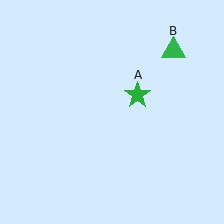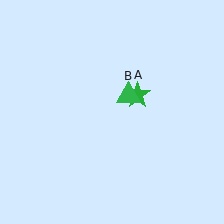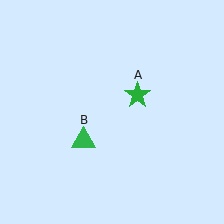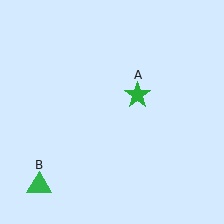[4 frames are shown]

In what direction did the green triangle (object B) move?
The green triangle (object B) moved down and to the left.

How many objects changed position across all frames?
1 object changed position: green triangle (object B).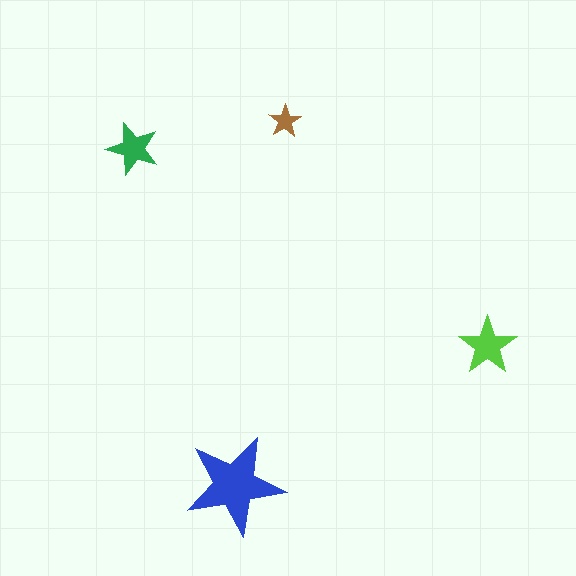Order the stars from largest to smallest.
the blue one, the lime one, the green one, the brown one.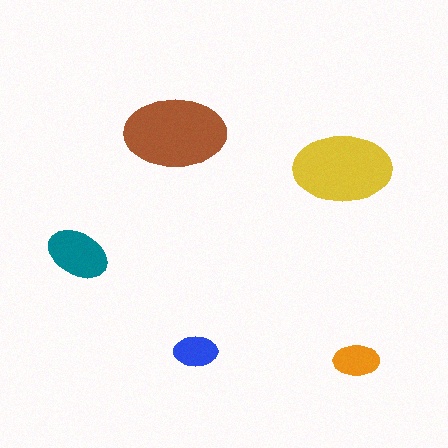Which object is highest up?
The brown ellipse is topmost.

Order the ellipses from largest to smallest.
the brown one, the yellow one, the teal one, the orange one, the blue one.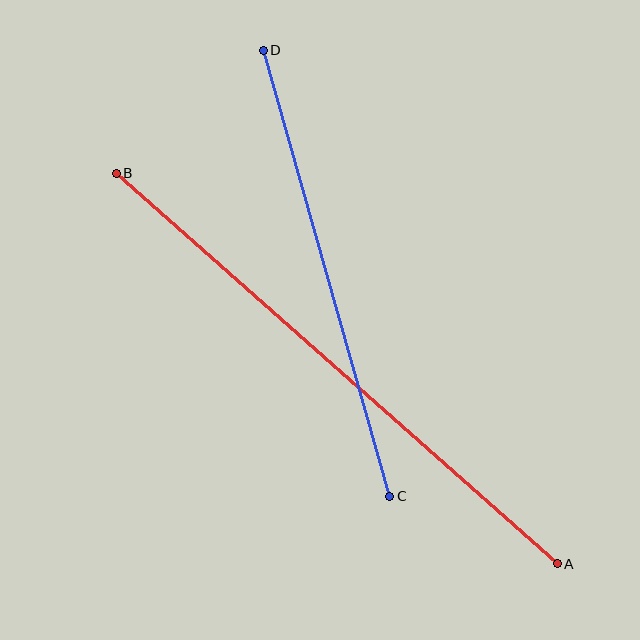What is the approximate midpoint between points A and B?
The midpoint is at approximately (337, 369) pixels.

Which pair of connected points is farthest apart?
Points A and B are farthest apart.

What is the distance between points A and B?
The distance is approximately 589 pixels.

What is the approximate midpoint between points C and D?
The midpoint is at approximately (326, 273) pixels.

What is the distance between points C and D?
The distance is approximately 464 pixels.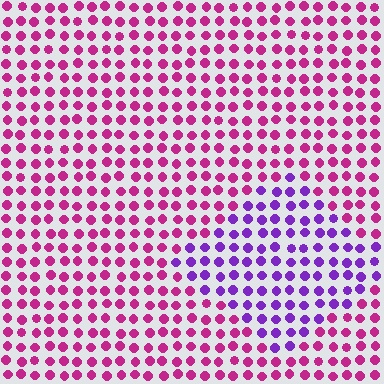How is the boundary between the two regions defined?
The boundary is defined purely by a slight shift in hue (about 47 degrees). Spacing, size, and orientation are identical on both sides.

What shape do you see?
I see a diamond.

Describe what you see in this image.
The image is filled with small magenta elements in a uniform arrangement. A diamond-shaped region is visible where the elements are tinted to a slightly different hue, forming a subtle color boundary.